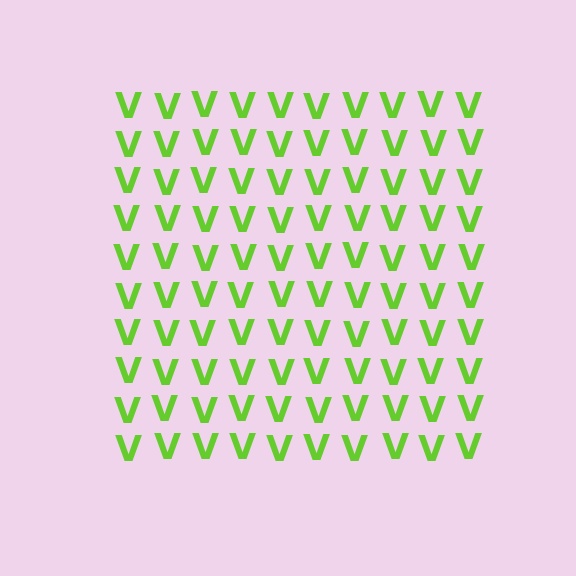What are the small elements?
The small elements are letter V's.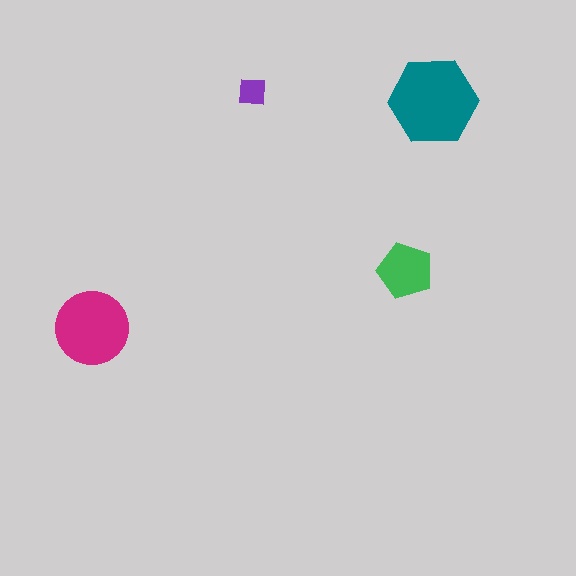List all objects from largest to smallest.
The teal hexagon, the magenta circle, the green pentagon, the purple square.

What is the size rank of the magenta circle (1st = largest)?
2nd.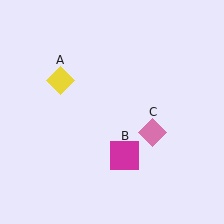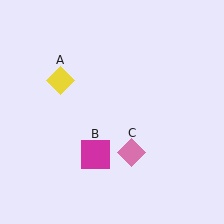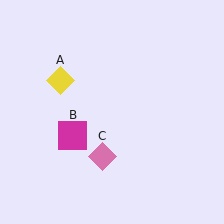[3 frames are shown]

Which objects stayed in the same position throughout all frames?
Yellow diamond (object A) remained stationary.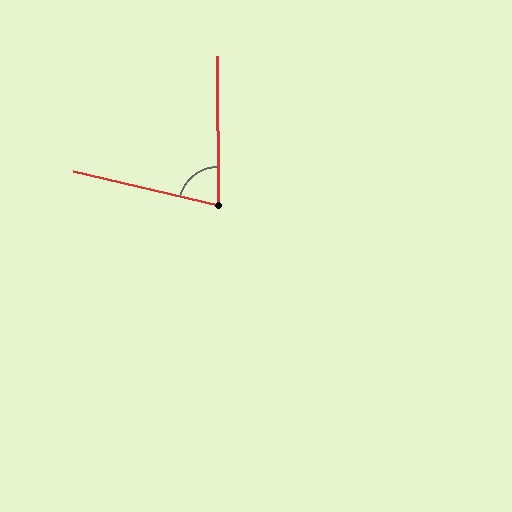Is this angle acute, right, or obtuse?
It is acute.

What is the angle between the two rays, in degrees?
Approximately 76 degrees.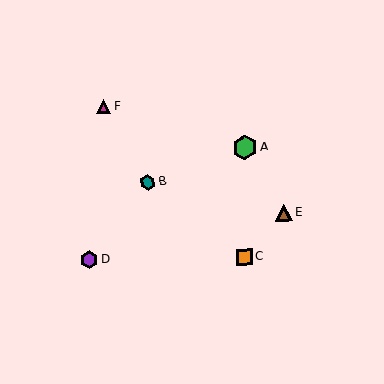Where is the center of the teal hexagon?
The center of the teal hexagon is at (148, 182).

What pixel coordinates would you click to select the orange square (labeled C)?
Click at (244, 257) to select the orange square C.